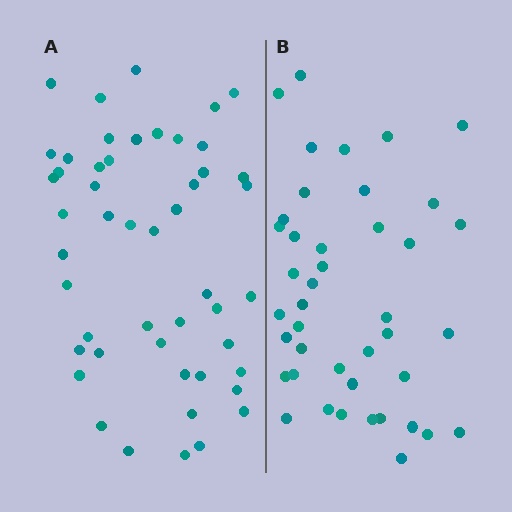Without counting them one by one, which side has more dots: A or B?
Region A (the left region) has more dots.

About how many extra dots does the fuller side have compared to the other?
Region A has roughly 8 or so more dots than region B.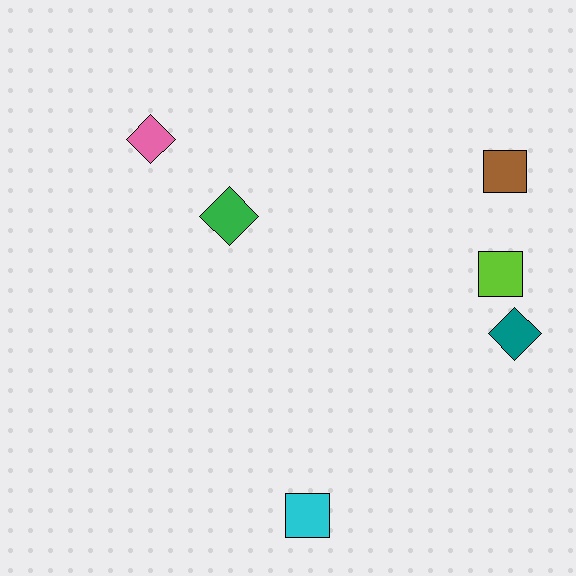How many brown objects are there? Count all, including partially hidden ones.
There is 1 brown object.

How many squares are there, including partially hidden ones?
There are 3 squares.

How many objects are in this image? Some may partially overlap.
There are 6 objects.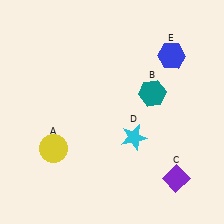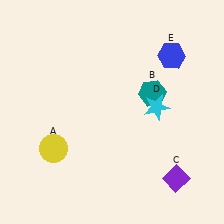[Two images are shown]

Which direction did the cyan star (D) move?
The cyan star (D) moved up.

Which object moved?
The cyan star (D) moved up.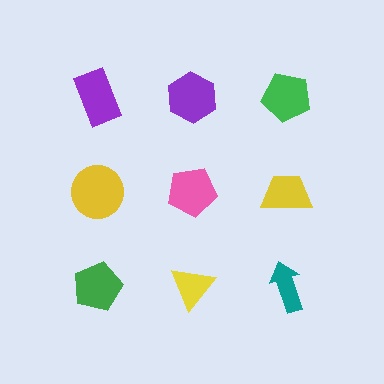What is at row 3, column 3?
A teal arrow.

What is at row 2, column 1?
A yellow circle.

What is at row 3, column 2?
A yellow triangle.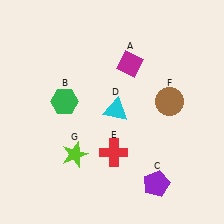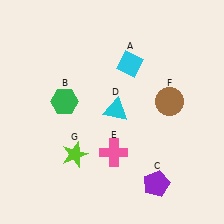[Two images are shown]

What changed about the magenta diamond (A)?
In Image 1, A is magenta. In Image 2, it changed to cyan.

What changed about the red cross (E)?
In Image 1, E is red. In Image 2, it changed to pink.